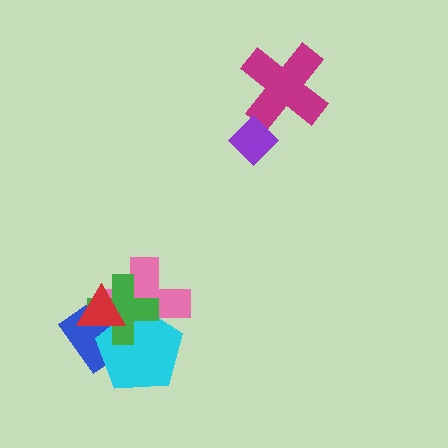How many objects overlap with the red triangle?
4 objects overlap with the red triangle.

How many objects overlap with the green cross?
4 objects overlap with the green cross.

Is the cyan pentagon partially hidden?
Yes, it is partially covered by another shape.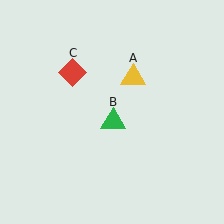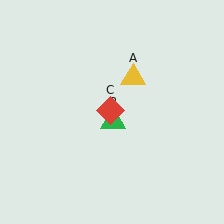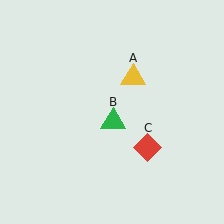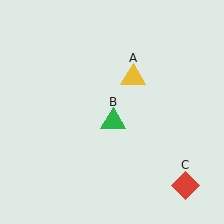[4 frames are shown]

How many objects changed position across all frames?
1 object changed position: red diamond (object C).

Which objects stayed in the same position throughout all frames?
Yellow triangle (object A) and green triangle (object B) remained stationary.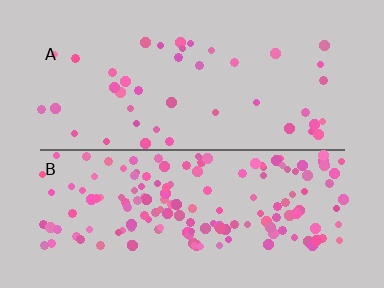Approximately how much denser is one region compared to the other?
Approximately 3.9× — region B over region A.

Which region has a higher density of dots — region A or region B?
B (the bottom).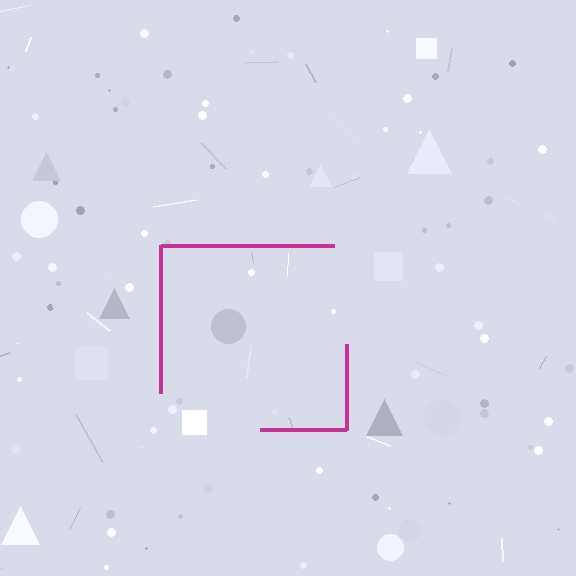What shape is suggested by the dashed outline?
The dashed outline suggests a square.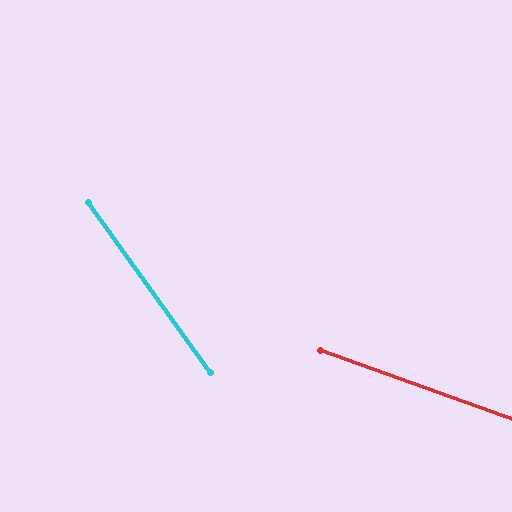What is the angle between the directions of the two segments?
Approximately 35 degrees.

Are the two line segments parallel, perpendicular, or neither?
Neither parallel nor perpendicular — they differ by about 35°.